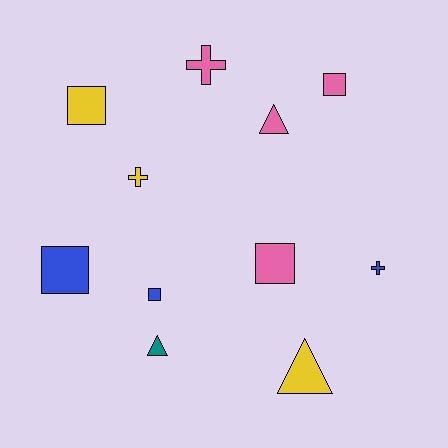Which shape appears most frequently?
Square, with 5 objects.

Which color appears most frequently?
Pink, with 4 objects.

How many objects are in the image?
There are 11 objects.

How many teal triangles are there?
There is 1 teal triangle.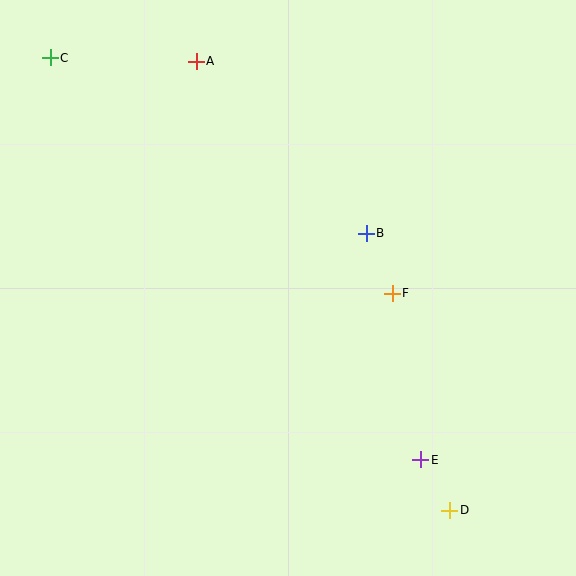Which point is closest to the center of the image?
Point B at (366, 233) is closest to the center.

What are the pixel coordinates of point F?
Point F is at (392, 293).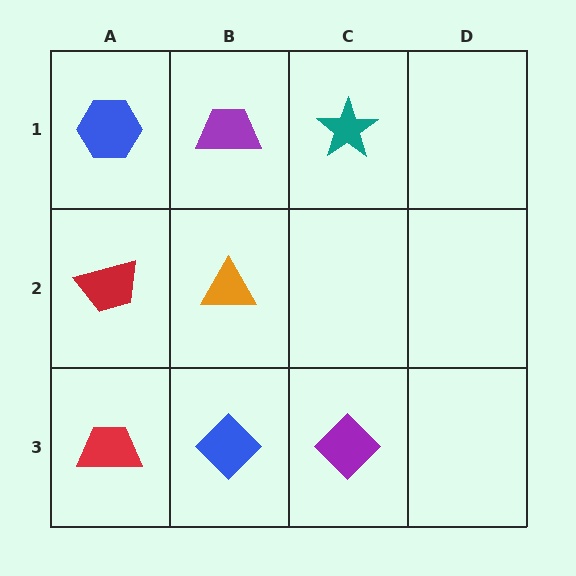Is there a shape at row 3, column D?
No, that cell is empty.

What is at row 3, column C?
A purple diamond.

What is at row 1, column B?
A purple trapezoid.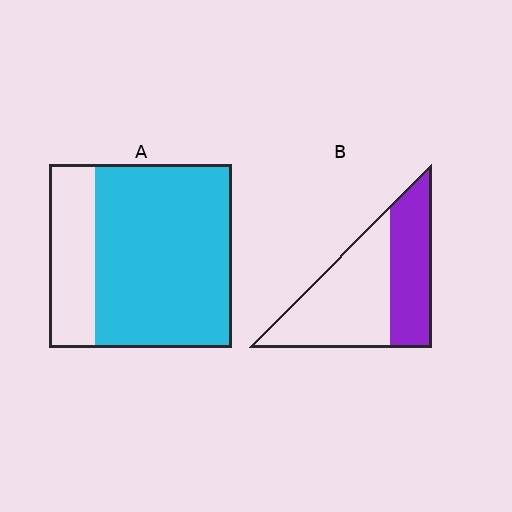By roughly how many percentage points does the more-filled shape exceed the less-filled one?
By roughly 35 percentage points (A over B).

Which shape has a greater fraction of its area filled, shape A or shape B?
Shape A.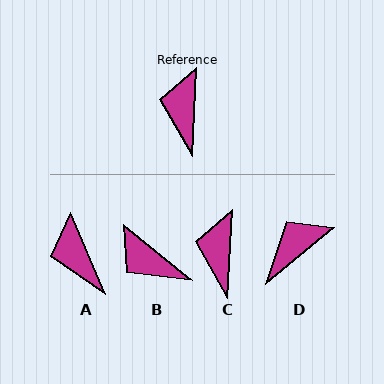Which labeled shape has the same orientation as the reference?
C.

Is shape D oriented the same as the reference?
No, it is off by about 48 degrees.